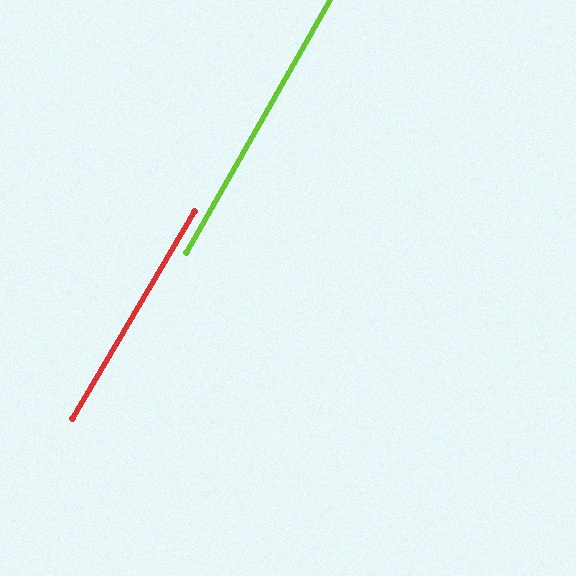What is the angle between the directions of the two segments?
Approximately 1 degree.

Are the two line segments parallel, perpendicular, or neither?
Parallel — their directions differ by only 1.0°.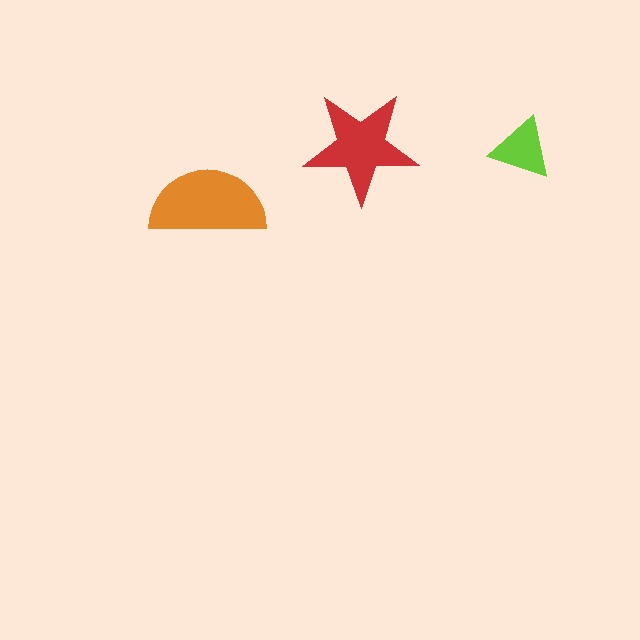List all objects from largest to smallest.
The orange semicircle, the red star, the lime triangle.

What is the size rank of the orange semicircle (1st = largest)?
1st.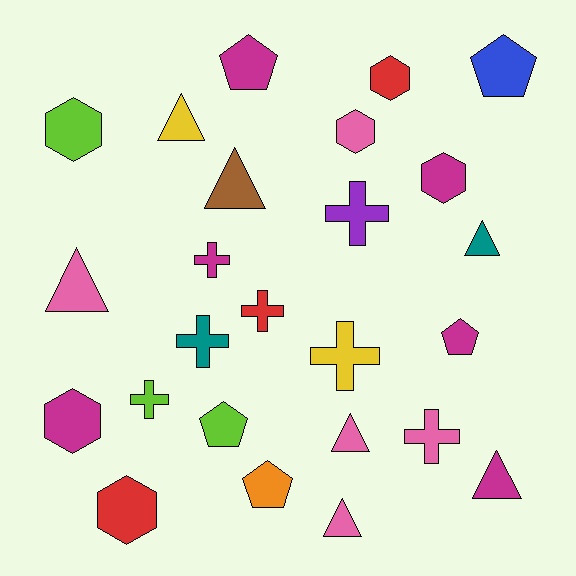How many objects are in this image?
There are 25 objects.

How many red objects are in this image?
There are 3 red objects.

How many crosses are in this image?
There are 7 crosses.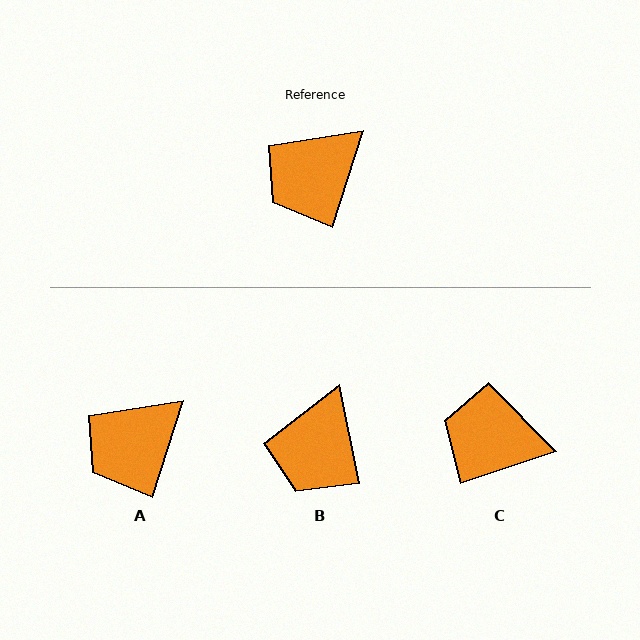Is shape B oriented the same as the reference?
No, it is off by about 29 degrees.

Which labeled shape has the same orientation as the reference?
A.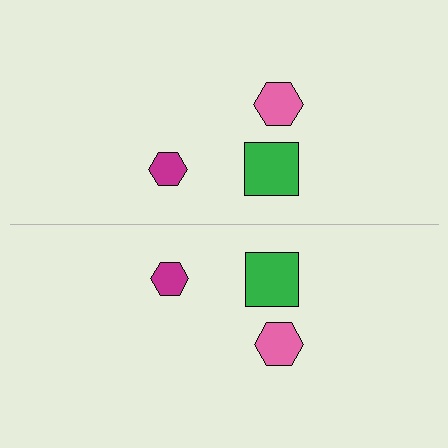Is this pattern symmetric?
Yes, this pattern has bilateral (reflection) symmetry.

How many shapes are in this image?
There are 6 shapes in this image.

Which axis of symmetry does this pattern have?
The pattern has a horizontal axis of symmetry running through the center of the image.